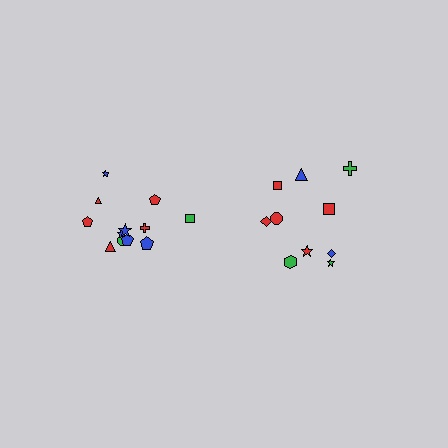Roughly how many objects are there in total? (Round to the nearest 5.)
Roughly 20 objects in total.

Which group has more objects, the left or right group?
The left group.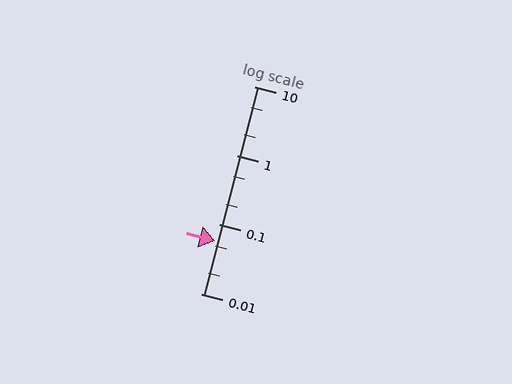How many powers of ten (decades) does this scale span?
The scale spans 3 decades, from 0.01 to 10.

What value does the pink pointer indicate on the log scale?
The pointer indicates approximately 0.058.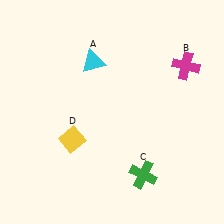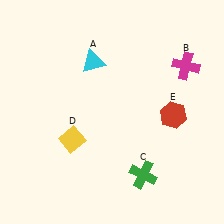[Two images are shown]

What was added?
A red hexagon (E) was added in Image 2.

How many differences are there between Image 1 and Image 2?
There is 1 difference between the two images.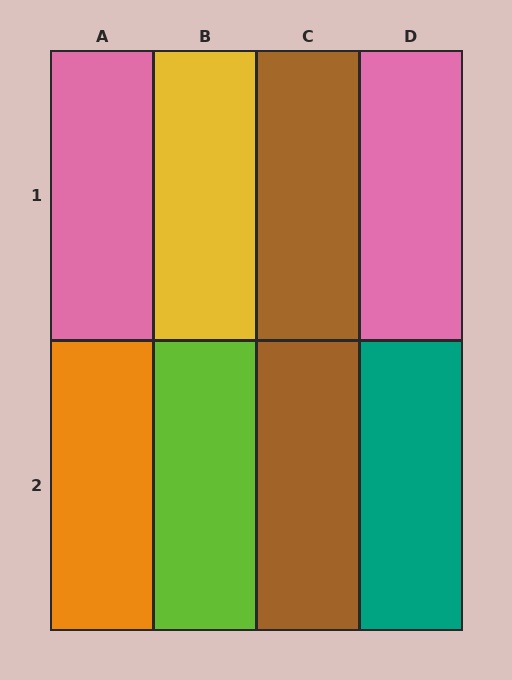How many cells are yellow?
1 cell is yellow.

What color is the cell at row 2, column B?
Lime.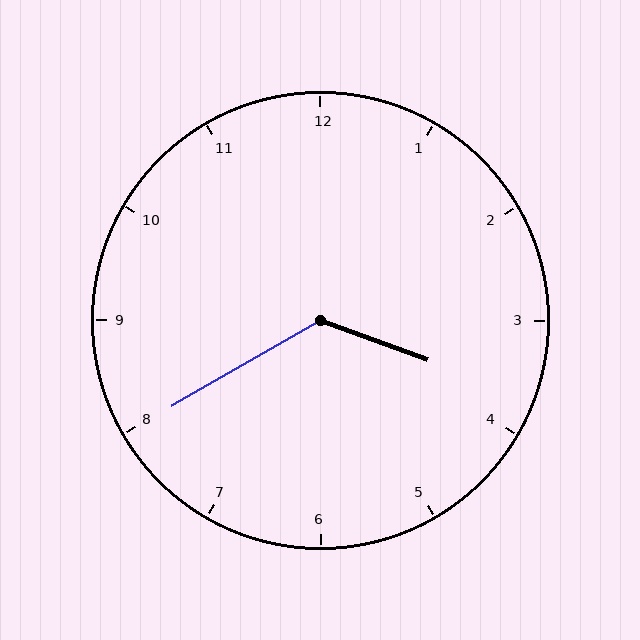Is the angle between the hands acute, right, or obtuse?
It is obtuse.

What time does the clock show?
3:40.